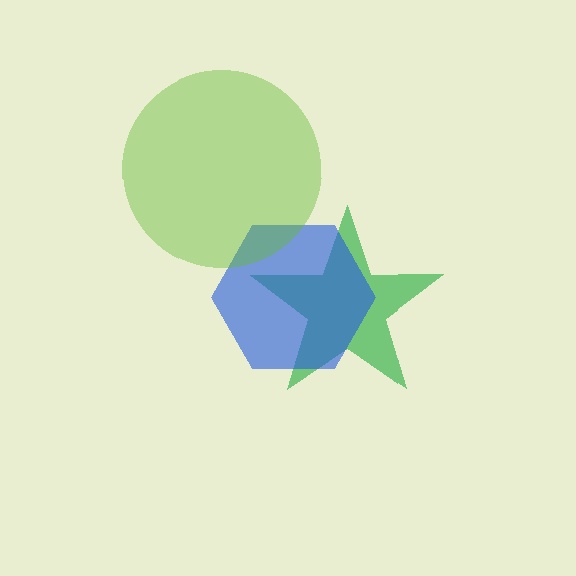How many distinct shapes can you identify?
There are 3 distinct shapes: a green star, a blue hexagon, a lime circle.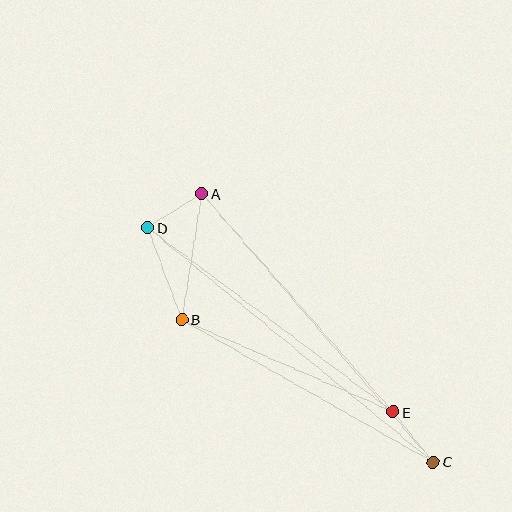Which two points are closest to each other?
Points A and D are closest to each other.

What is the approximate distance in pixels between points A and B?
The distance between A and B is approximately 127 pixels.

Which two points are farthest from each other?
Points C and D are farthest from each other.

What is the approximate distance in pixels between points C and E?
The distance between C and E is approximately 64 pixels.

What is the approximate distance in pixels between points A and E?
The distance between A and E is approximately 290 pixels.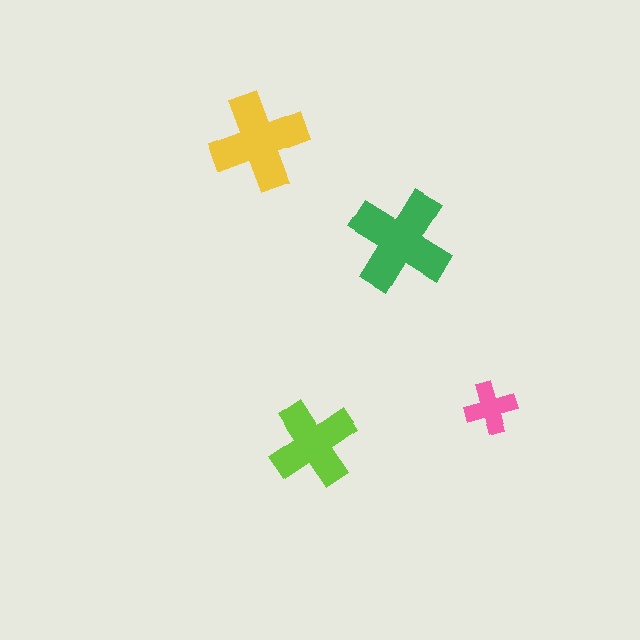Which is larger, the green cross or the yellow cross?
The green one.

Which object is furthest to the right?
The pink cross is rightmost.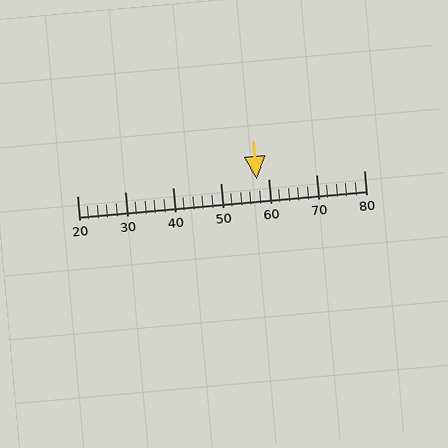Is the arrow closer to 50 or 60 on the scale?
The arrow is closer to 60.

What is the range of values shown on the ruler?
The ruler shows values from 20 to 80.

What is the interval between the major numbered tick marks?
The major tick marks are spaced 10 units apart.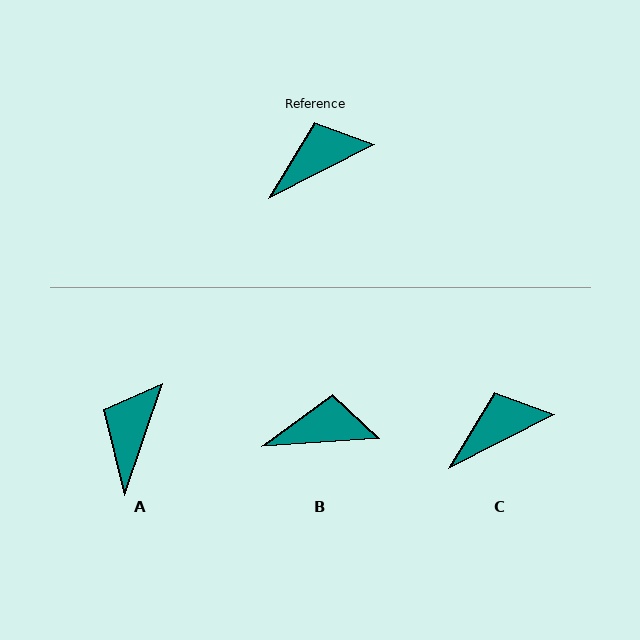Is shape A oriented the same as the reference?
No, it is off by about 45 degrees.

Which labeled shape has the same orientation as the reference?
C.